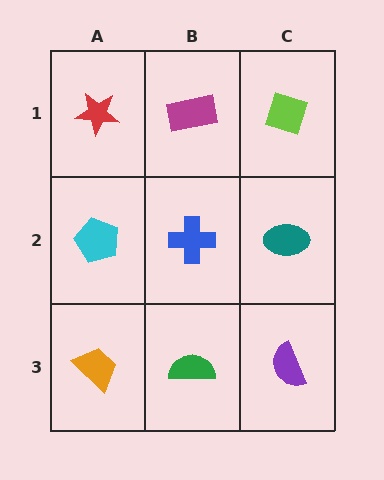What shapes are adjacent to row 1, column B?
A blue cross (row 2, column B), a red star (row 1, column A), a lime diamond (row 1, column C).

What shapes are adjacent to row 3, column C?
A teal ellipse (row 2, column C), a green semicircle (row 3, column B).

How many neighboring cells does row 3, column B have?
3.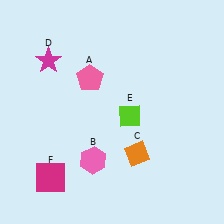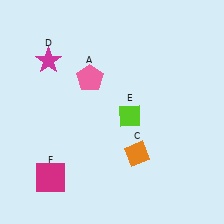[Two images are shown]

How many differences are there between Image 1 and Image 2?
There is 1 difference between the two images.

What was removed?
The pink hexagon (B) was removed in Image 2.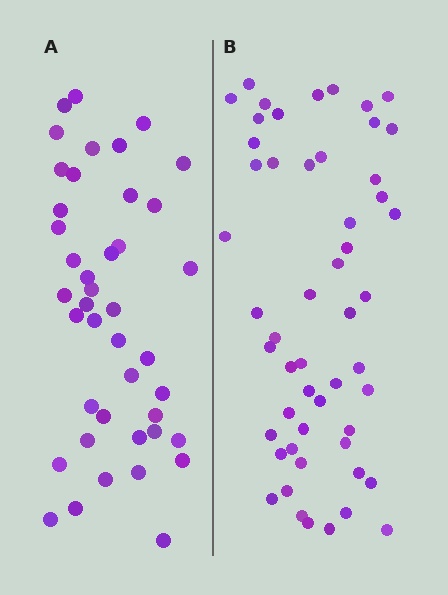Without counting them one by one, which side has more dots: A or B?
Region B (the right region) has more dots.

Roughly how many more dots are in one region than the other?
Region B has roughly 12 or so more dots than region A.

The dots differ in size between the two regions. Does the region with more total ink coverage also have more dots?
No. Region A has more total ink coverage because its dots are larger, but region B actually contains more individual dots. Total area can be misleading — the number of items is what matters here.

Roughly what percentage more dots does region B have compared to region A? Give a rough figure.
About 25% more.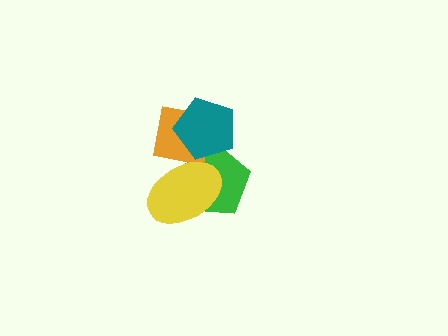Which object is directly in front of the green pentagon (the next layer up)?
The orange square is directly in front of the green pentagon.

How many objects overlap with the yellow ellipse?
2 objects overlap with the yellow ellipse.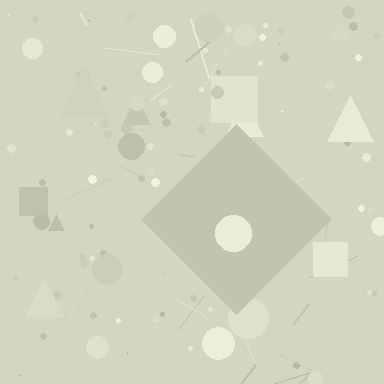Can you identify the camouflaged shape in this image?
The camouflaged shape is a diamond.